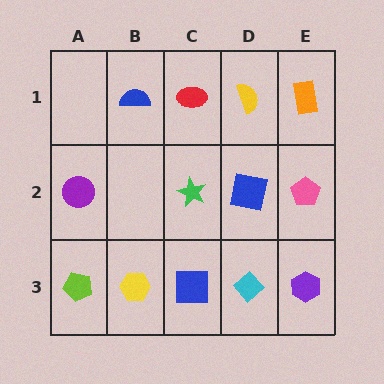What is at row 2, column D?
A blue square.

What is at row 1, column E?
An orange rectangle.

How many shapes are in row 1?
4 shapes.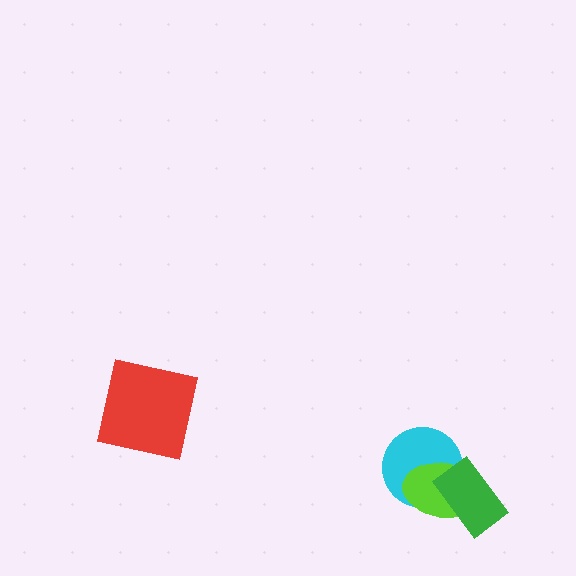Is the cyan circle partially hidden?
Yes, it is partially covered by another shape.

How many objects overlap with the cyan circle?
2 objects overlap with the cyan circle.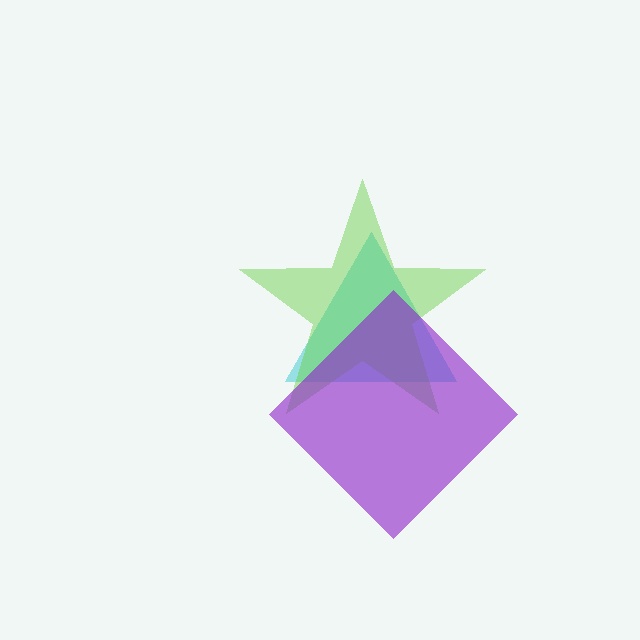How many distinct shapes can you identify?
There are 3 distinct shapes: a cyan triangle, a lime star, a purple diamond.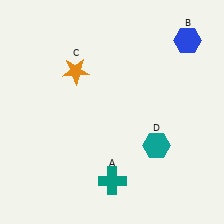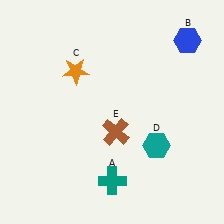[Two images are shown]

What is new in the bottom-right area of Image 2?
A brown cross (E) was added in the bottom-right area of Image 2.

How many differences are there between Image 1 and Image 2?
There is 1 difference between the two images.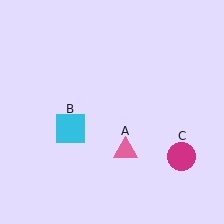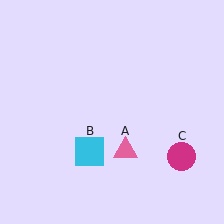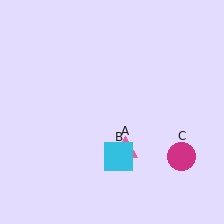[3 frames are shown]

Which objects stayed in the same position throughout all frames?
Pink triangle (object A) and magenta circle (object C) remained stationary.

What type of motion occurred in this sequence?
The cyan square (object B) rotated counterclockwise around the center of the scene.